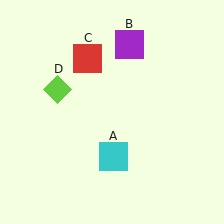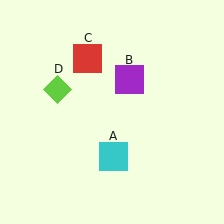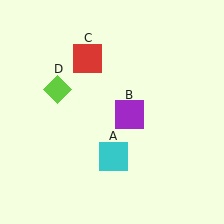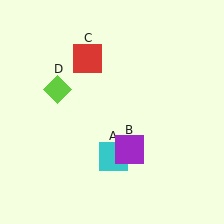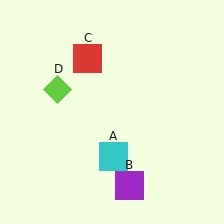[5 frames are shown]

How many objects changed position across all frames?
1 object changed position: purple square (object B).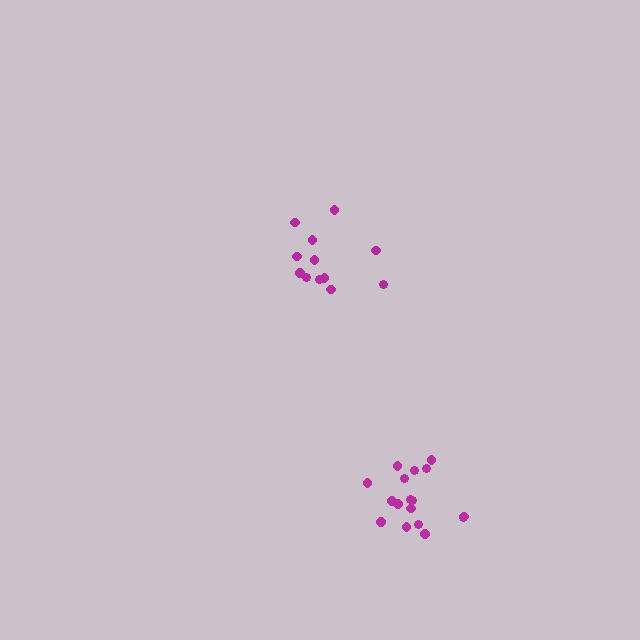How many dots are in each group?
Group 1: 12 dots, Group 2: 17 dots (29 total).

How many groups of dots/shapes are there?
There are 2 groups.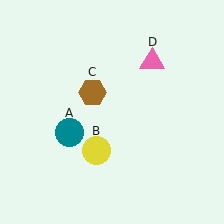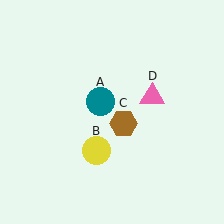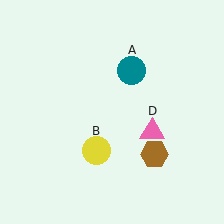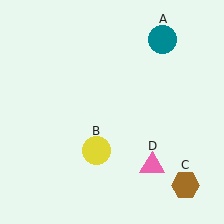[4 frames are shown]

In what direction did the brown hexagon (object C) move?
The brown hexagon (object C) moved down and to the right.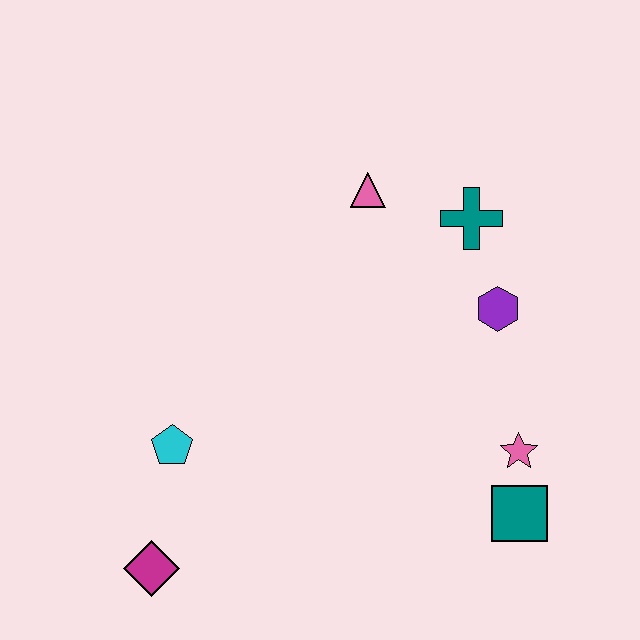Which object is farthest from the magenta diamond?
The teal cross is farthest from the magenta diamond.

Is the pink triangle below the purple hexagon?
No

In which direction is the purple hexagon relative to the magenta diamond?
The purple hexagon is to the right of the magenta diamond.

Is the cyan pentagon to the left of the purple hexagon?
Yes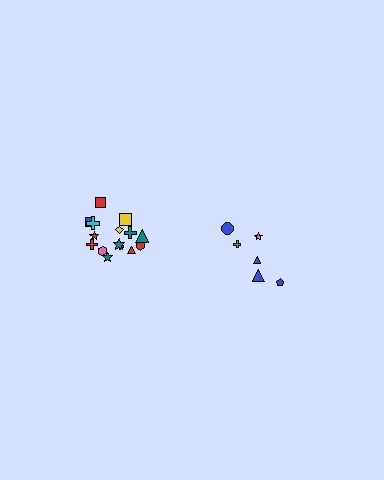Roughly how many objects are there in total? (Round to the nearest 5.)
Roughly 20 objects in total.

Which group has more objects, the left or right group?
The left group.